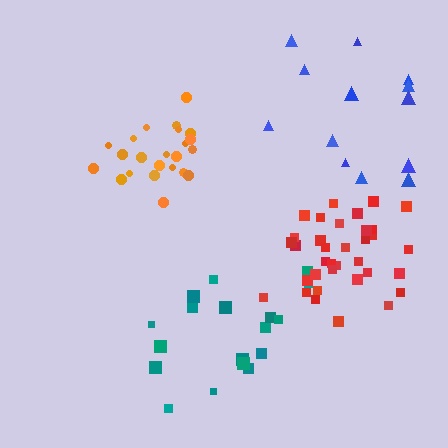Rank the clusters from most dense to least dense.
red, orange, teal, blue.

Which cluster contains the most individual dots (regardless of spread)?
Red (35).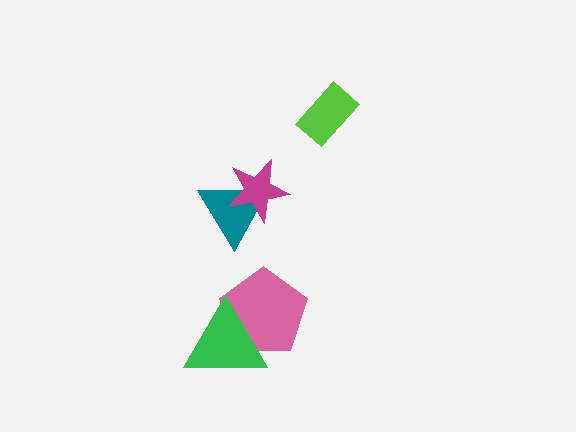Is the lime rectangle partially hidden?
No, no other shape covers it.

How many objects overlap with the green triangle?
1 object overlaps with the green triangle.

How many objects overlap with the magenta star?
1 object overlaps with the magenta star.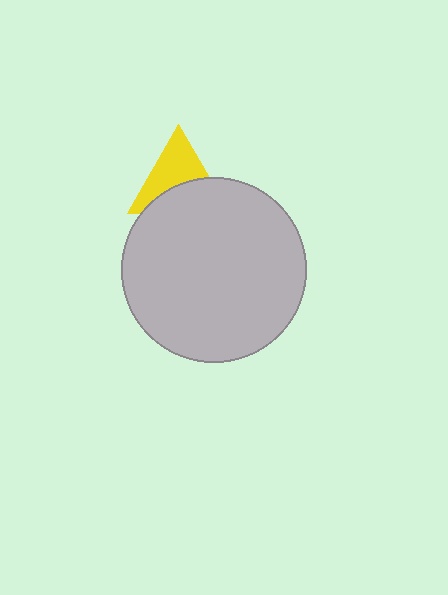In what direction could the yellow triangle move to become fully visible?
The yellow triangle could move up. That would shift it out from behind the light gray circle entirely.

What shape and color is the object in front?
The object in front is a light gray circle.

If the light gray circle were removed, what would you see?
You would see the complete yellow triangle.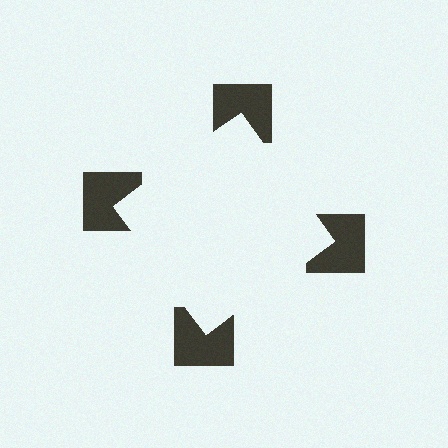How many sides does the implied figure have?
4 sides.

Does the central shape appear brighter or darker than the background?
It typically appears slightly brighter than the background, even though no actual brightness change is drawn.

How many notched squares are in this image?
There are 4 — one at each vertex of the illusory square.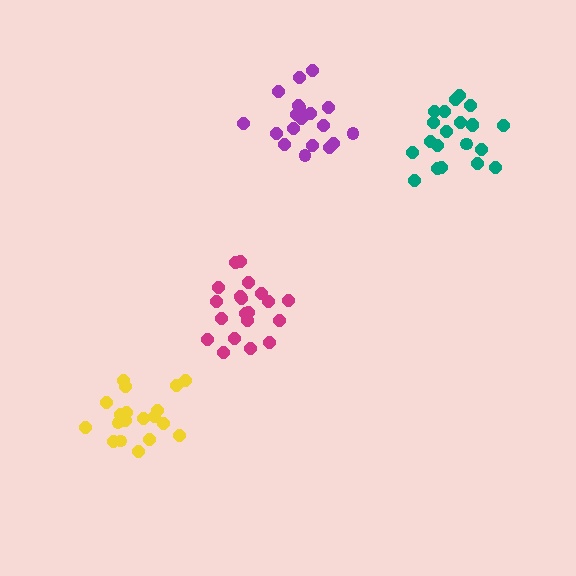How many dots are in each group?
Group 1: 19 dots, Group 2: 21 dots, Group 3: 19 dots, Group 4: 20 dots (79 total).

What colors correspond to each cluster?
The clusters are colored: purple, teal, yellow, magenta.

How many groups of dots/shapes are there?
There are 4 groups.